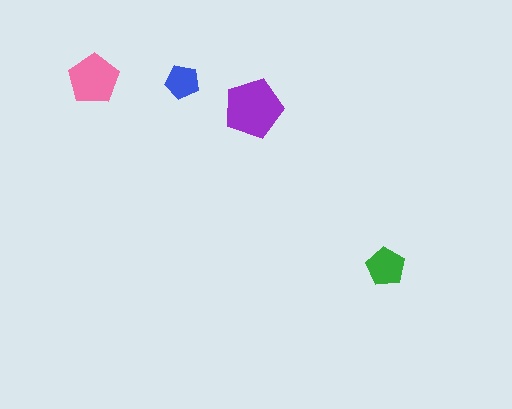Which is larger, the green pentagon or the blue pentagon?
The green one.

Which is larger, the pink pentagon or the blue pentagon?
The pink one.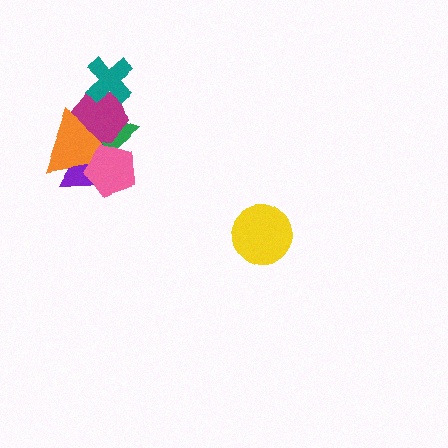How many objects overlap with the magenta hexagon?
4 objects overlap with the magenta hexagon.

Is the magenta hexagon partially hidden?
Yes, it is partially covered by another shape.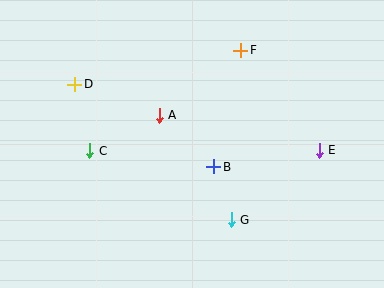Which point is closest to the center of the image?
Point B at (214, 167) is closest to the center.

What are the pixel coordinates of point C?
Point C is at (90, 151).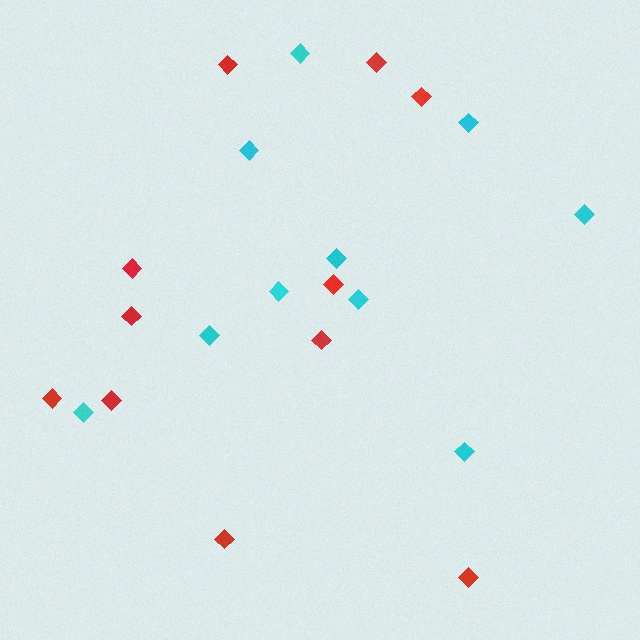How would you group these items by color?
There are 2 groups: one group of cyan diamonds (10) and one group of red diamonds (11).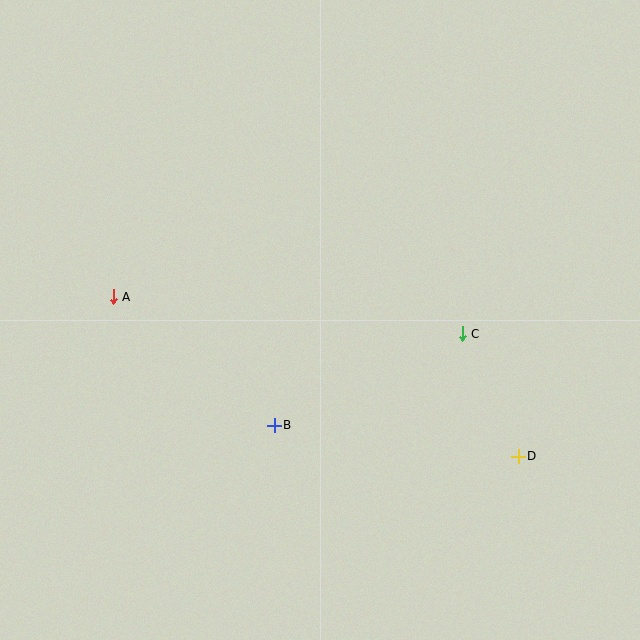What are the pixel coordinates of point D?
Point D is at (518, 456).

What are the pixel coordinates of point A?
Point A is at (113, 297).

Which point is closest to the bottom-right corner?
Point D is closest to the bottom-right corner.